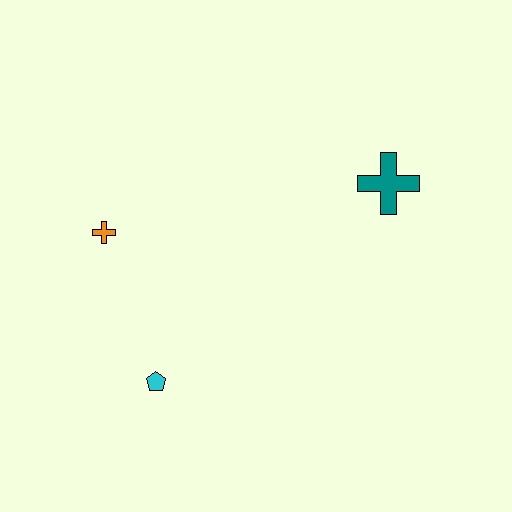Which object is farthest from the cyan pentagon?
The teal cross is farthest from the cyan pentagon.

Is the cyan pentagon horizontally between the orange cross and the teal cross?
Yes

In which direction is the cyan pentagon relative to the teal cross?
The cyan pentagon is to the left of the teal cross.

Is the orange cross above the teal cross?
No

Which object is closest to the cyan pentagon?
The orange cross is closest to the cyan pentagon.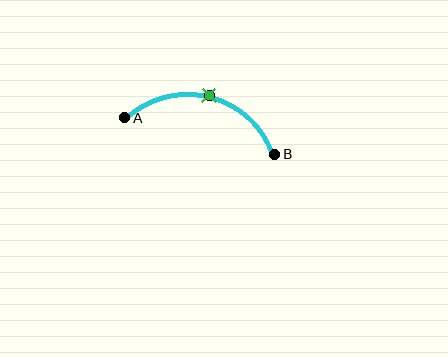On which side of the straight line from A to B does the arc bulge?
The arc bulges above the straight line connecting A and B.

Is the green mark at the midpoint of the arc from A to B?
Yes. The green mark lies on the arc at equal arc-length from both A and B — it is the arc midpoint.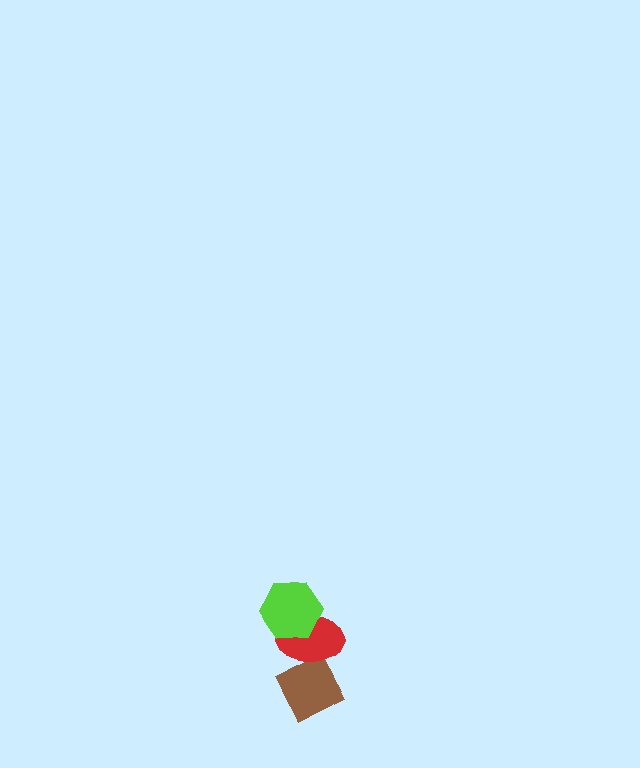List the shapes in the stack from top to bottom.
From top to bottom: the lime hexagon, the red ellipse, the brown diamond.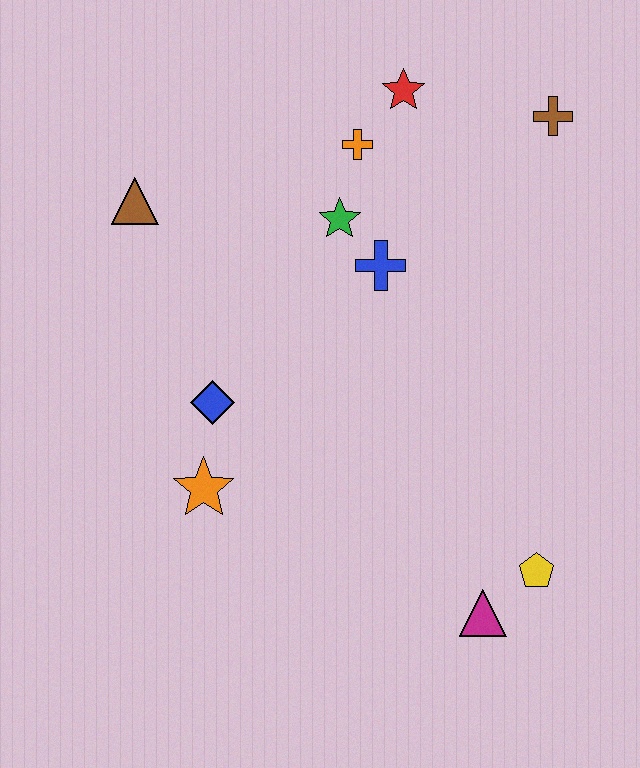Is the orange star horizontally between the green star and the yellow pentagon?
No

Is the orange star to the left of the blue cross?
Yes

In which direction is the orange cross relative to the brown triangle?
The orange cross is to the right of the brown triangle.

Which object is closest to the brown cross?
The red star is closest to the brown cross.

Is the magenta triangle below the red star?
Yes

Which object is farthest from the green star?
The magenta triangle is farthest from the green star.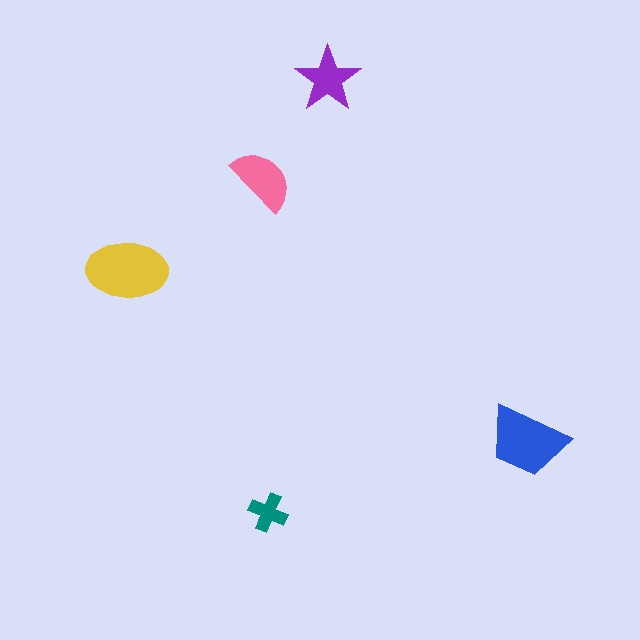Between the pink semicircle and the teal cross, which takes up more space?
The pink semicircle.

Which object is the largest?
The yellow ellipse.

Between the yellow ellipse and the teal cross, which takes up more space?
The yellow ellipse.